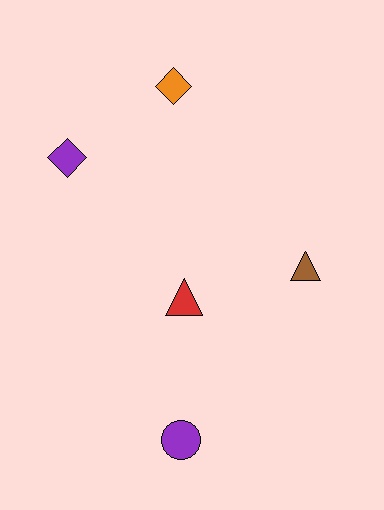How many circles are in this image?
There is 1 circle.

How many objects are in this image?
There are 5 objects.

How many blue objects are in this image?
There are no blue objects.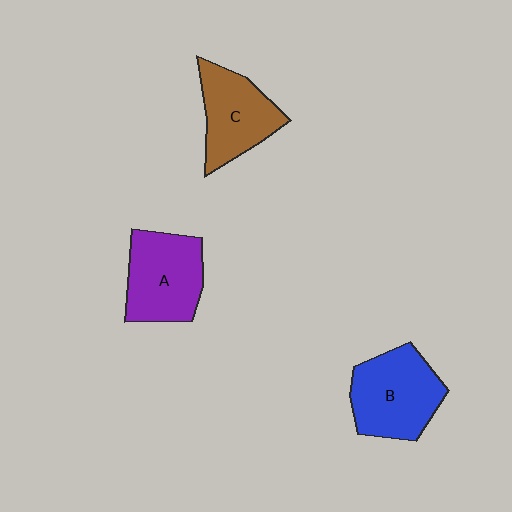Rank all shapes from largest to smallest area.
From largest to smallest: B (blue), A (purple), C (brown).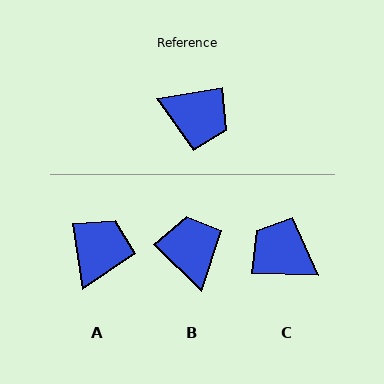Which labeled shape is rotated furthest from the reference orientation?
C, about 169 degrees away.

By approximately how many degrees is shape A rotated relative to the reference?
Approximately 89 degrees counter-clockwise.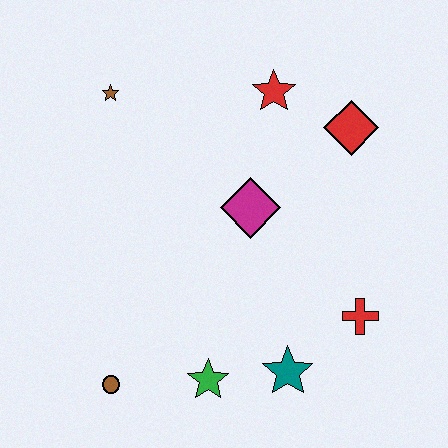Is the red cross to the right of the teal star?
Yes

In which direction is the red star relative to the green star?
The red star is above the green star.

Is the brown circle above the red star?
No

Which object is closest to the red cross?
The teal star is closest to the red cross.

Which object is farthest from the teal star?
The brown star is farthest from the teal star.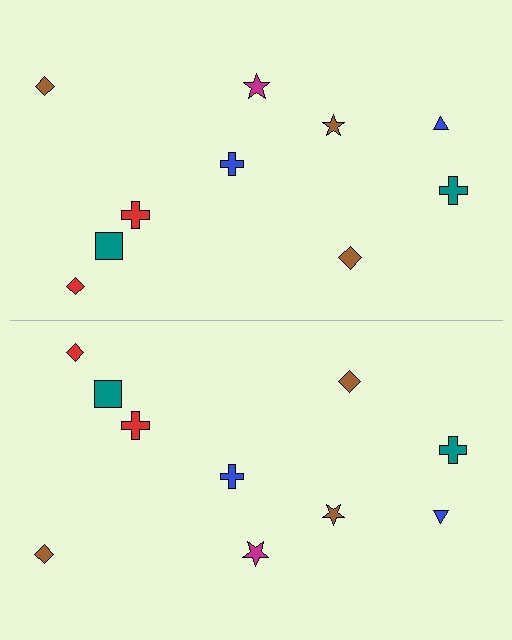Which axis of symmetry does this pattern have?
The pattern has a horizontal axis of symmetry running through the center of the image.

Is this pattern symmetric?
Yes, this pattern has bilateral (reflection) symmetry.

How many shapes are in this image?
There are 20 shapes in this image.